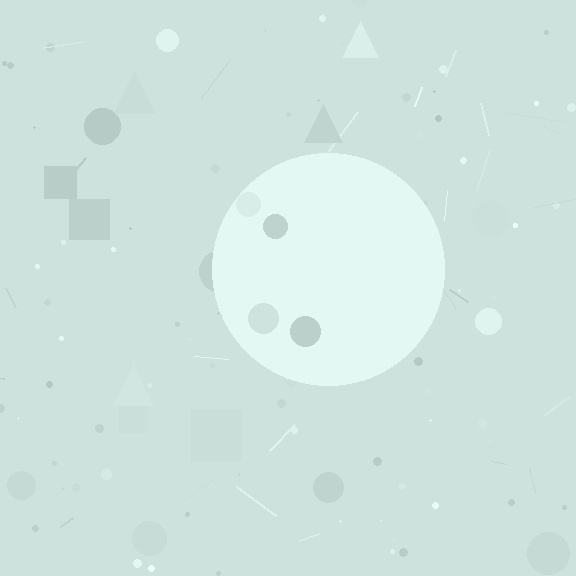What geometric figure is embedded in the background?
A circle is embedded in the background.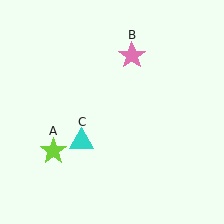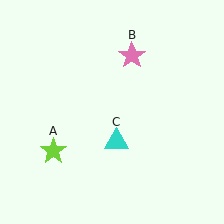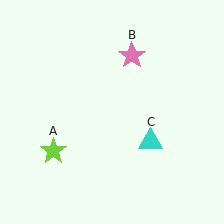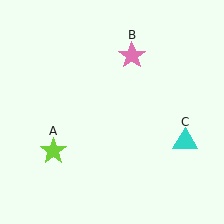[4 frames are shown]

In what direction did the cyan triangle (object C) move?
The cyan triangle (object C) moved right.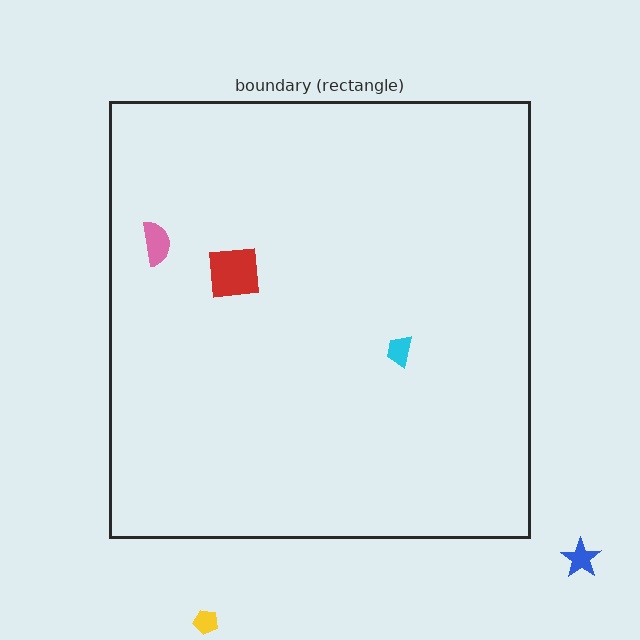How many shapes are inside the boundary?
3 inside, 2 outside.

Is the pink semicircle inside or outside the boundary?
Inside.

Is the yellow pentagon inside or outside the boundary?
Outside.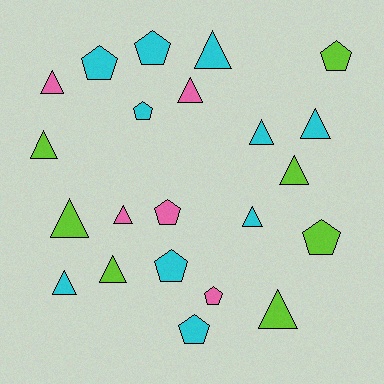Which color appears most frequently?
Cyan, with 10 objects.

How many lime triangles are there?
There are 5 lime triangles.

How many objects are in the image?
There are 22 objects.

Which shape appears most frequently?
Triangle, with 13 objects.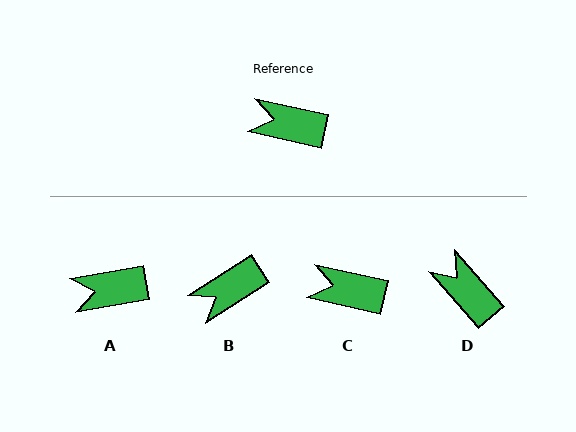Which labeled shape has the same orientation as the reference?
C.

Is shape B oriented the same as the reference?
No, it is off by about 46 degrees.